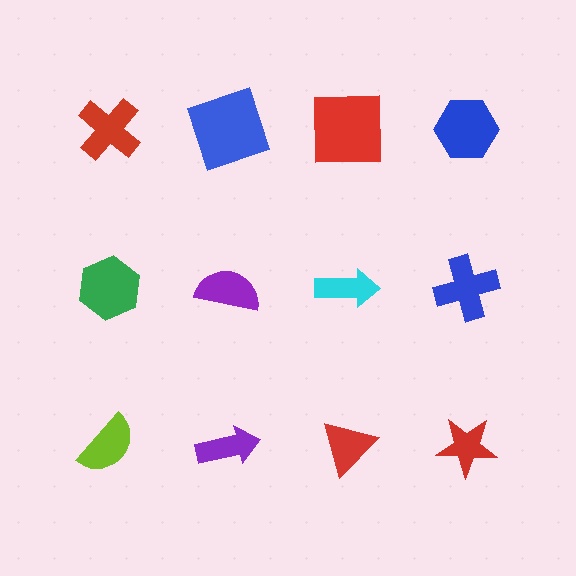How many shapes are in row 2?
4 shapes.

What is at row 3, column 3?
A red triangle.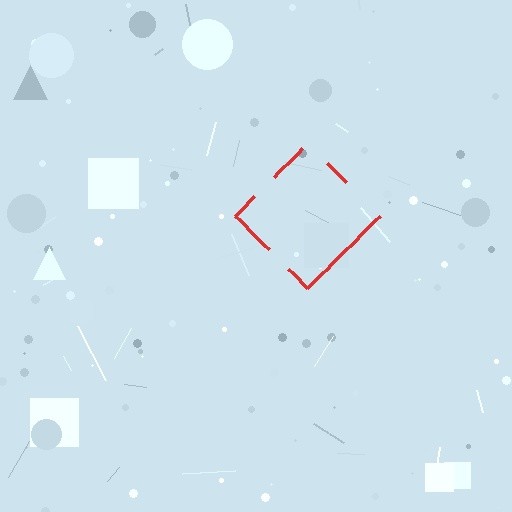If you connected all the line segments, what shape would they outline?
They would outline a diamond.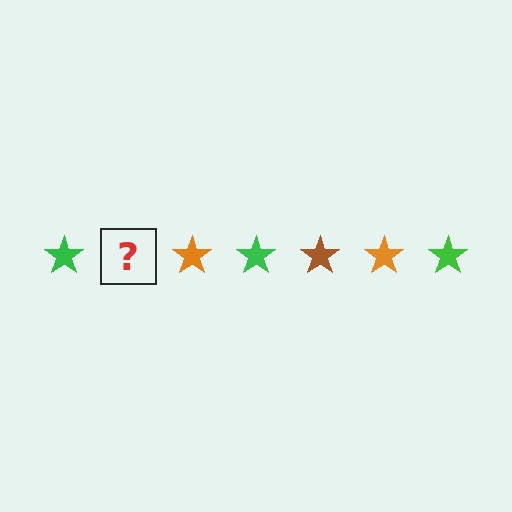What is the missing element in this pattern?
The missing element is a brown star.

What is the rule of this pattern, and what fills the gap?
The rule is that the pattern cycles through green, brown, orange stars. The gap should be filled with a brown star.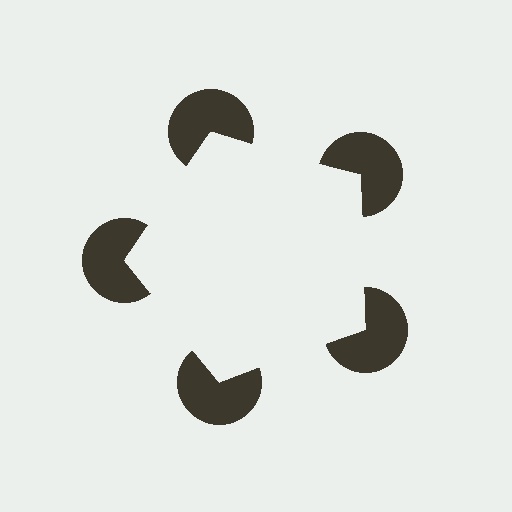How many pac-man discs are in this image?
There are 5 — one at each vertex of the illusory pentagon.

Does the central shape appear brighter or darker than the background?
It typically appears slightly brighter than the background, even though no actual brightness change is drawn.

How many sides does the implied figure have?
5 sides.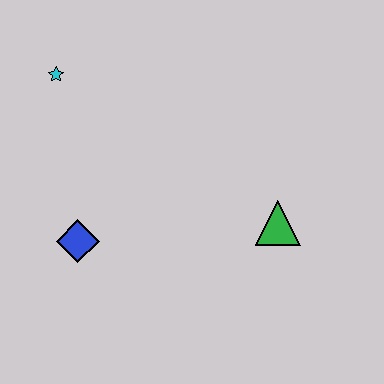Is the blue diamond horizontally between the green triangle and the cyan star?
Yes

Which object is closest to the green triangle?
The blue diamond is closest to the green triangle.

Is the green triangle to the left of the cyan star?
No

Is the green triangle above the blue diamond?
Yes